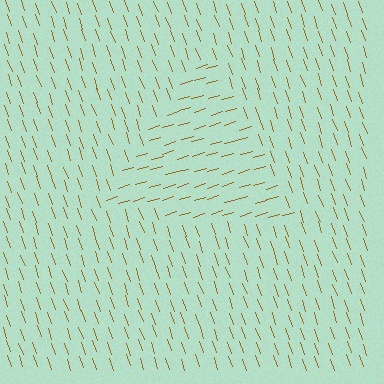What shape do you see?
I see a triangle.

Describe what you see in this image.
The image is filled with small brown line segments. A triangle region in the image has lines oriented differently from the surrounding lines, creating a visible texture boundary.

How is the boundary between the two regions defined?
The boundary is defined purely by a change in line orientation (approximately 87 degrees difference). All lines are the same color and thickness.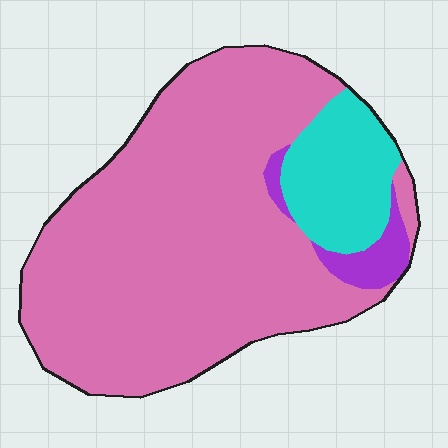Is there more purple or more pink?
Pink.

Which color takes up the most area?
Pink, at roughly 80%.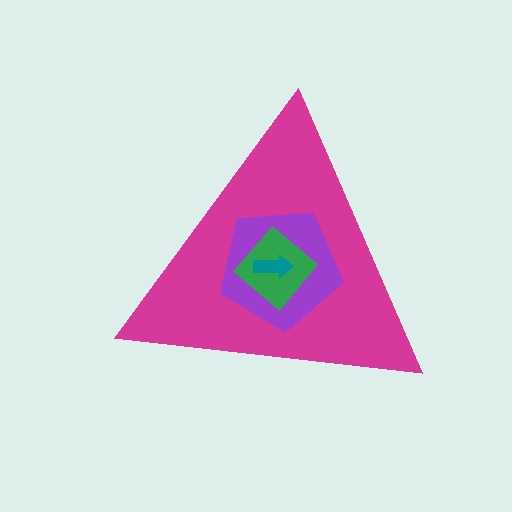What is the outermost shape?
The magenta triangle.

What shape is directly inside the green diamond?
The teal arrow.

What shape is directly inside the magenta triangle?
The purple pentagon.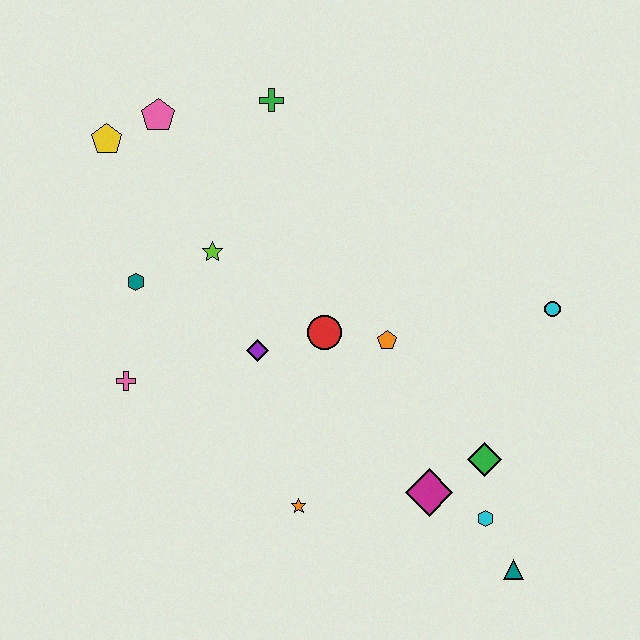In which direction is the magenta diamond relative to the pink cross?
The magenta diamond is to the right of the pink cross.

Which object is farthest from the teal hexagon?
The teal triangle is farthest from the teal hexagon.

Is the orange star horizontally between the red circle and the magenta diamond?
No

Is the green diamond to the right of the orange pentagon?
Yes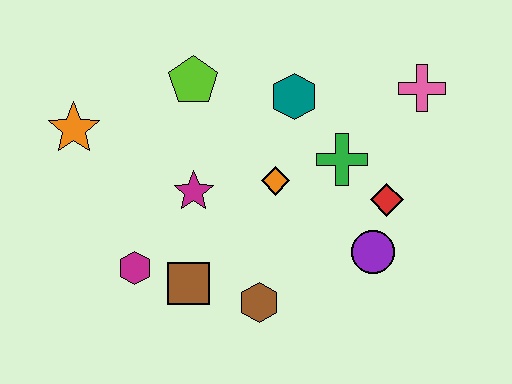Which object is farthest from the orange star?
The pink cross is farthest from the orange star.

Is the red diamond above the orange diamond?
No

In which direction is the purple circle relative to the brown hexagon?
The purple circle is to the right of the brown hexagon.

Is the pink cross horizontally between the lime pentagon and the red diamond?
No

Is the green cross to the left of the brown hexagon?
No